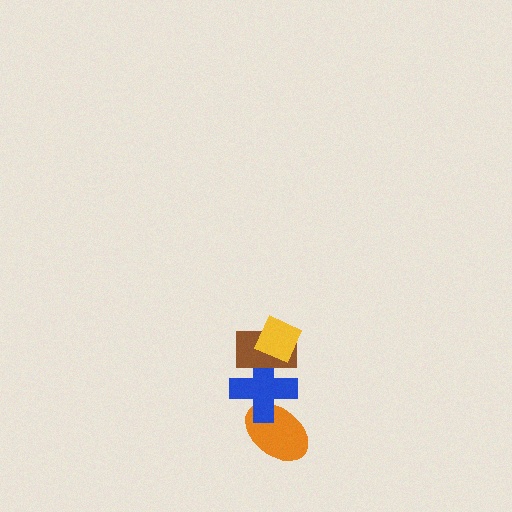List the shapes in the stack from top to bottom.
From top to bottom: the yellow diamond, the brown rectangle, the blue cross, the orange ellipse.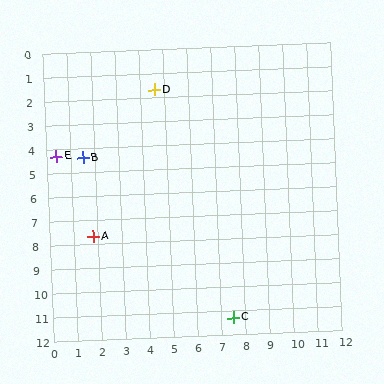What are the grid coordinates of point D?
Point D is at approximately (4.6, 1.7).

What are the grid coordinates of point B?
Point B is at approximately (1.5, 4.4).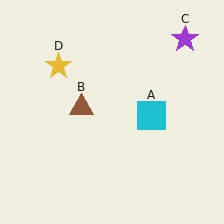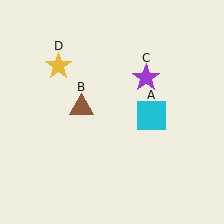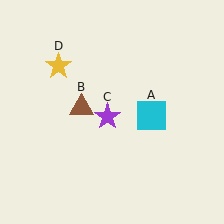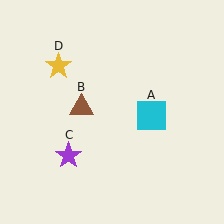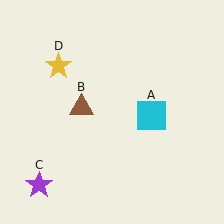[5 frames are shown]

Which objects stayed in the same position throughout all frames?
Cyan square (object A) and brown triangle (object B) and yellow star (object D) remained stationary.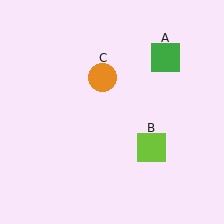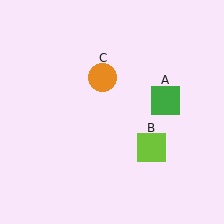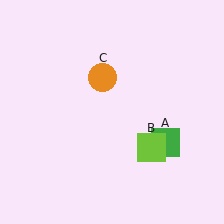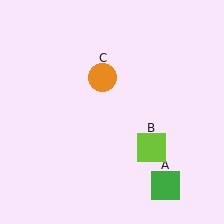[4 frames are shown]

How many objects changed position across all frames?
1 object changed position: green square (object A).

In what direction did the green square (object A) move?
The green square (object A) moved down.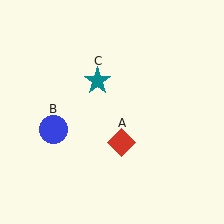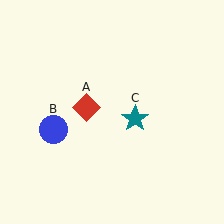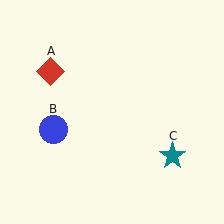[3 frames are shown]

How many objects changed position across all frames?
2 objects changed position: red diamond (object A), teal star (object C).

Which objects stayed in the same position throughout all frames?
Blue circle (object B) remained stationary.